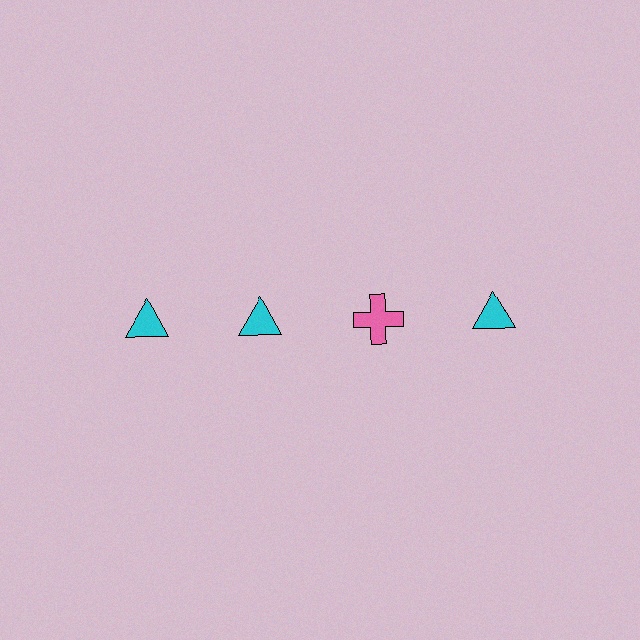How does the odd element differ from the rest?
It differs in both color (pink instead of cyan) and shape (cross instead of triangle).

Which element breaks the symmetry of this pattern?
The pink cross in the top row, center column breaks the symmetry. All other shapes are cyan triangles.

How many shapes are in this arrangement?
There are 4 shapes arranged in a grid pattern.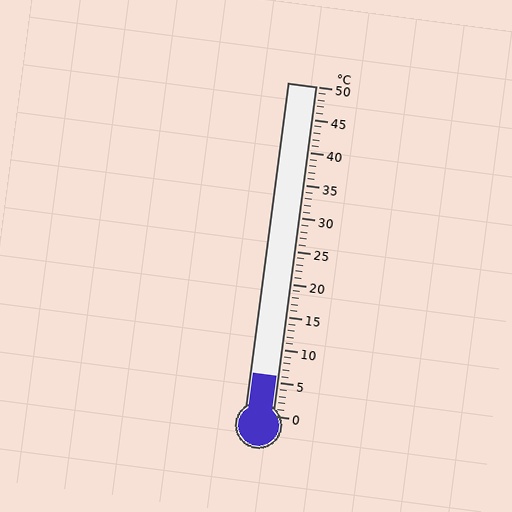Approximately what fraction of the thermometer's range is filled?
The thermometer is filled to approximately 10% of its range.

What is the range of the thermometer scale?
The thermometer scale ranges from 0°C to 50°C.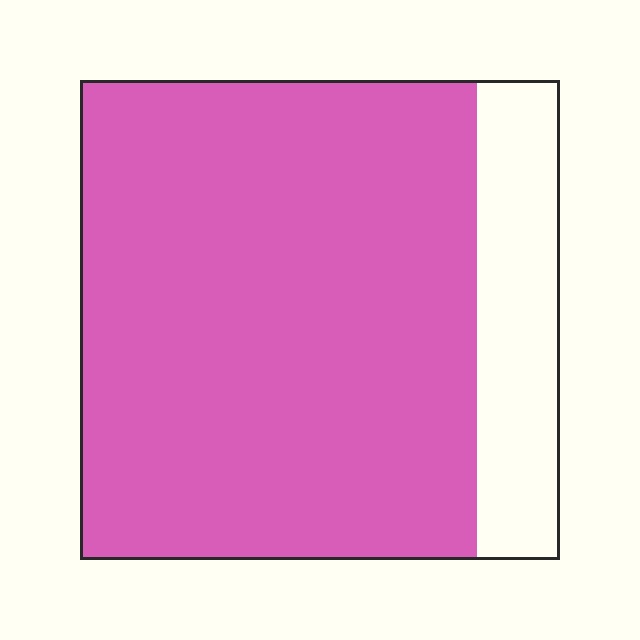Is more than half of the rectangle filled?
Yes.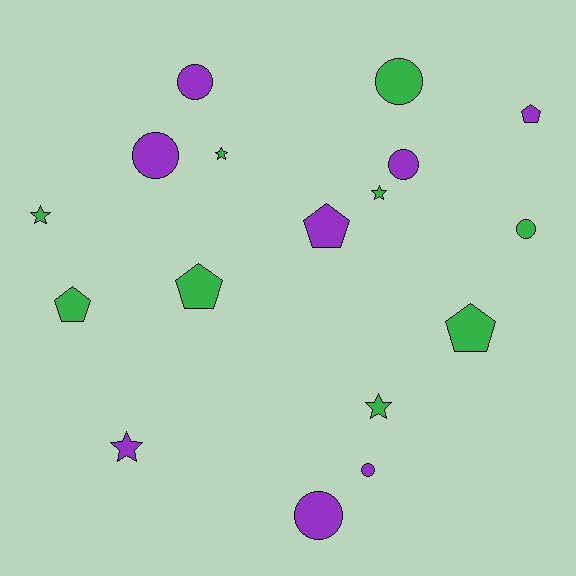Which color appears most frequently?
Green, with 9 objects.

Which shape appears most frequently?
Circle, with 7 objects.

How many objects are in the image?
There are 17 objects.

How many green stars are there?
There are 4 green stars.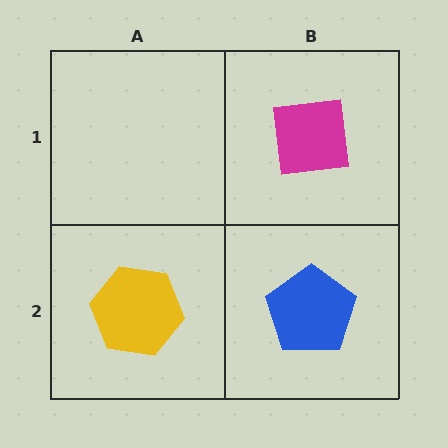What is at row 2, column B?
A blue pentagon.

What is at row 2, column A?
A yellow hexagon.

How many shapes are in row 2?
2 shapes.